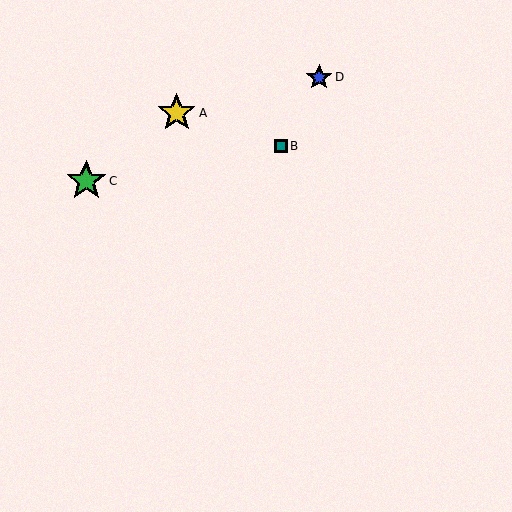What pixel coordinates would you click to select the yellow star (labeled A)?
Click at (177, 113) to select the yellow star A.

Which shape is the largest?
The green star (labeled C) is the largest.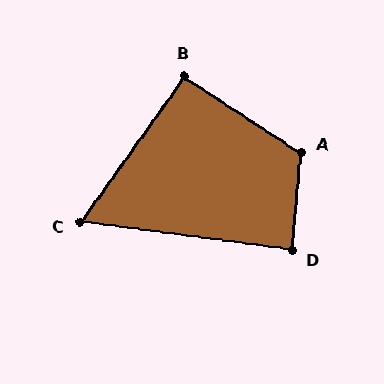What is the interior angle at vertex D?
Approximately 88 degrees (approximately right).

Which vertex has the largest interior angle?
A, at approximately 118 degrees.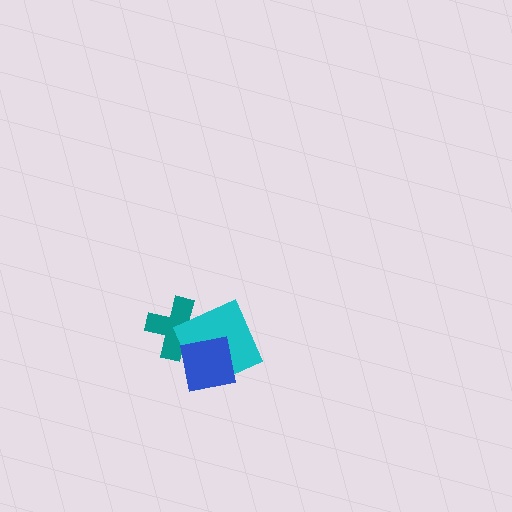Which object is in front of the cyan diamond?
The blue square is in front of the cyan diamond.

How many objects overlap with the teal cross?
2 objects overlap with the teal cross.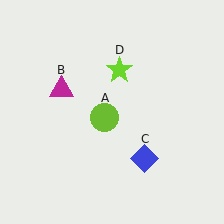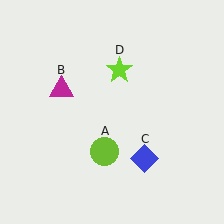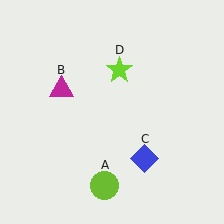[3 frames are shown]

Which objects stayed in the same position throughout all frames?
Magenta triangle (object B) and blue diamond (object C) and lime star (object D) remained stationary.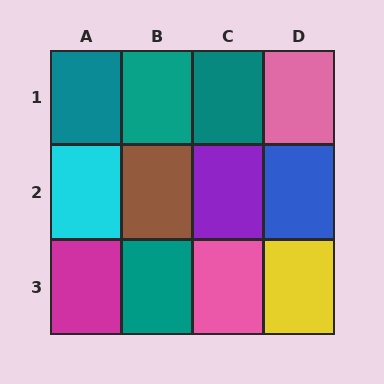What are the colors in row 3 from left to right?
Magenta, teal, pink, yellow.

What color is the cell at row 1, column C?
Teal.